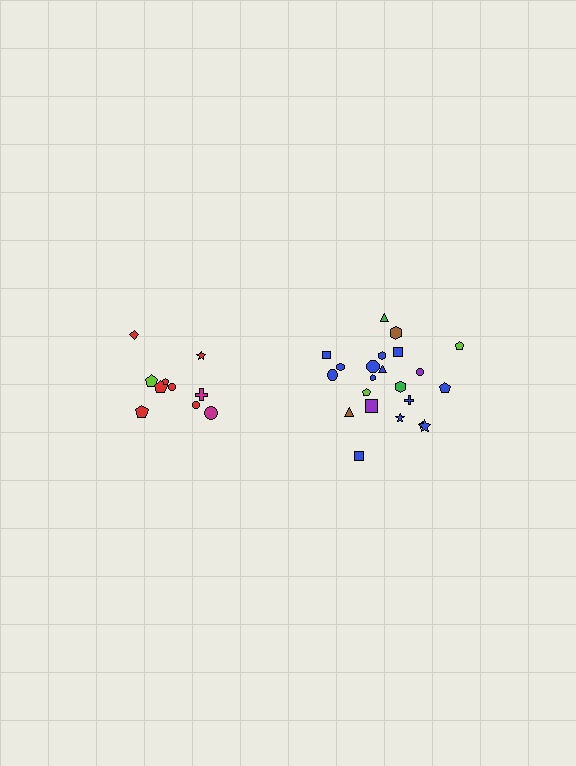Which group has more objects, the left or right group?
The right group.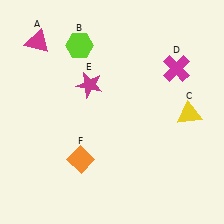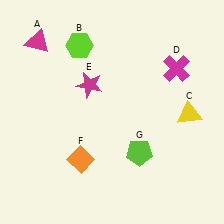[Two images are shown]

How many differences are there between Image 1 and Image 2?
There is 1 difference between the two images.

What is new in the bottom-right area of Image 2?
A lime pentagon (G) was added in the bottom-right area of Image 2.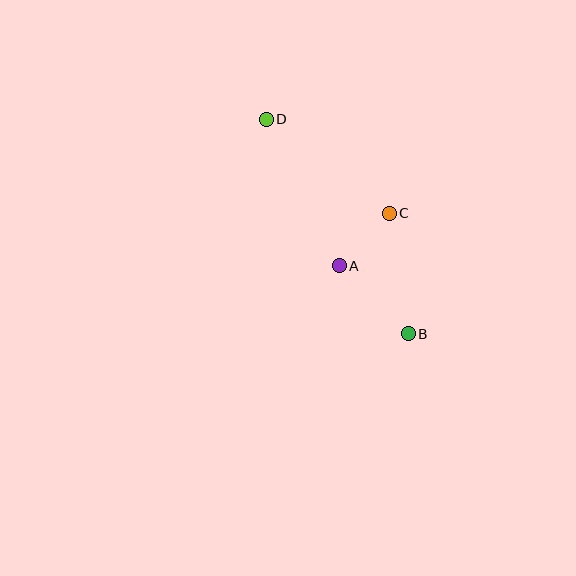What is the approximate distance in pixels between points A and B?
The distance between A and B is approximately 97 pixels.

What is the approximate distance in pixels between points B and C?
The distance between B and C is approximately 122 pixels.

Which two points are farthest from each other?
Points B and D are farthest from each other.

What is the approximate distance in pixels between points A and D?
The distance between A and D is approximately 163 pixels.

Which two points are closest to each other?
Points A and C are closest to each other.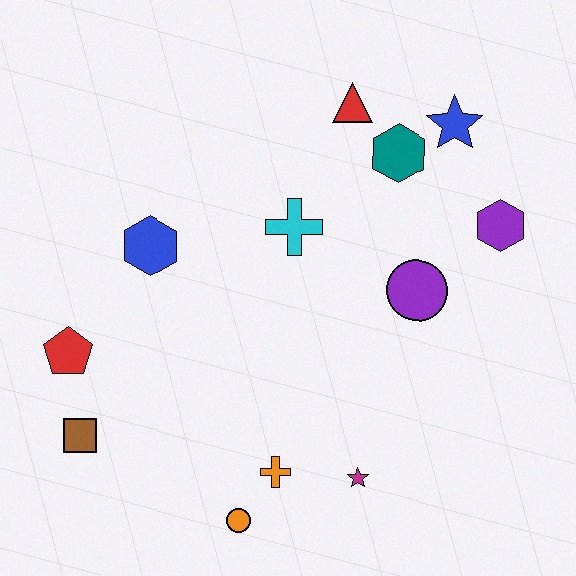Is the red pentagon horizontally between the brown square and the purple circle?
No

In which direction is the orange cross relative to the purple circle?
The orange cross is below the purple circle.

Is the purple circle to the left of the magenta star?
No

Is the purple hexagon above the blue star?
No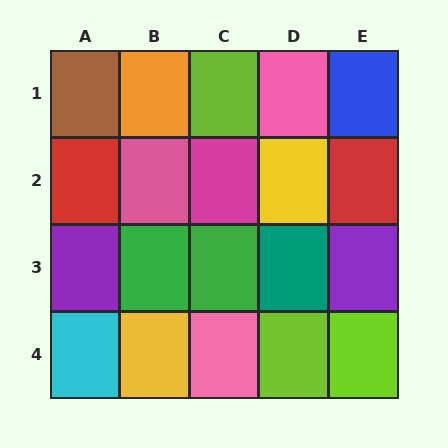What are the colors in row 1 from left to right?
Brown, orange, lime, pink, blue.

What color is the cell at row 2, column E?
Red.